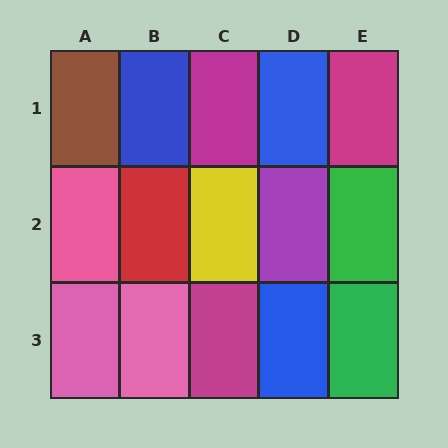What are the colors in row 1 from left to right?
Brown, blue, magenta, blue, magenta.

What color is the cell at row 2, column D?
Purple.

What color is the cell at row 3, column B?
Pink.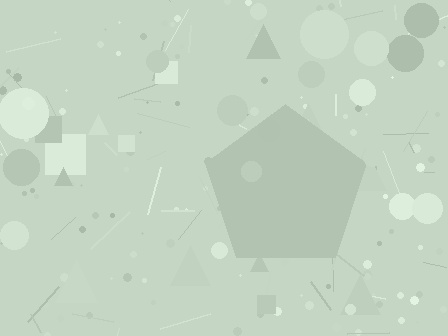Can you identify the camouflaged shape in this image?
The camouflaged shape is a pentagon.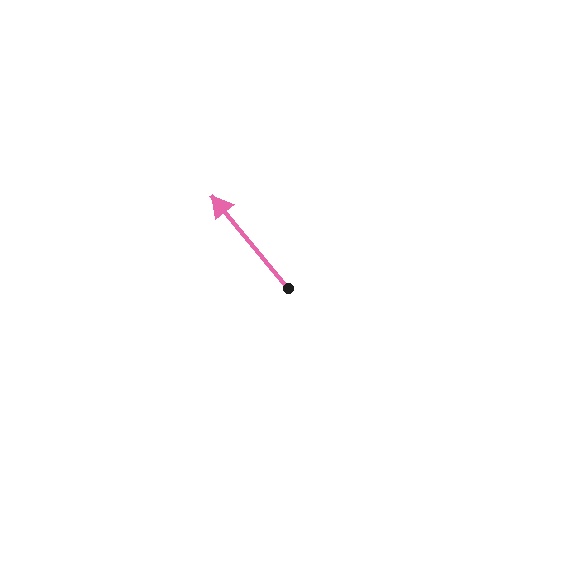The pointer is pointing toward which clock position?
Roughly 11 o'clock.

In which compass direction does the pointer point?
Northwest.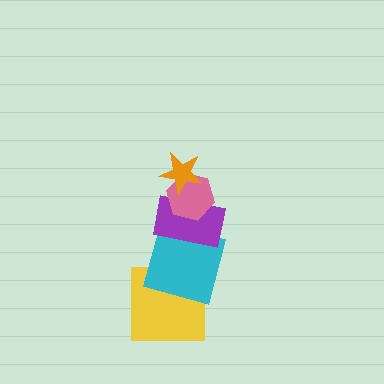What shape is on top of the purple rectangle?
The pink hexagon is on top of the purple rectangle.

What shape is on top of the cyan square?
The purple rectangle is on top of the cyan square.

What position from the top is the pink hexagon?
The pink hexagon is 2nd from the top.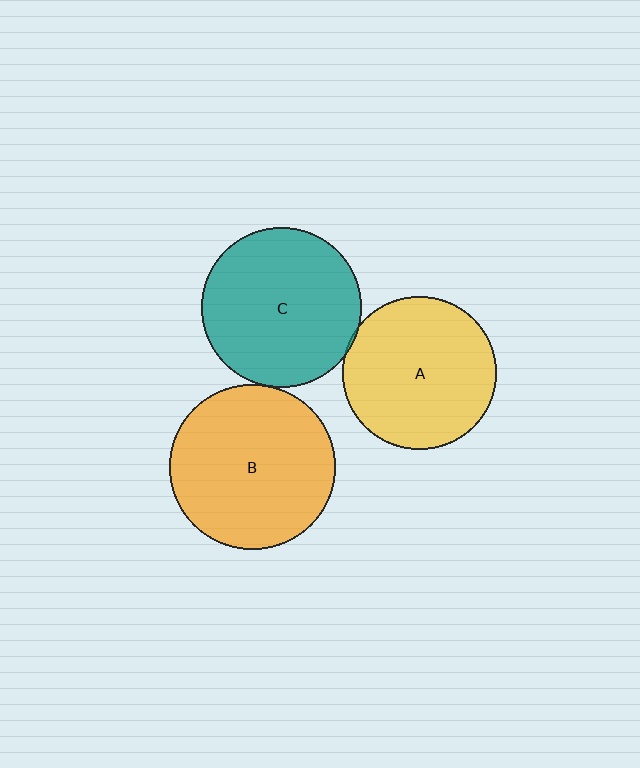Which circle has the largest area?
Circle B (orange).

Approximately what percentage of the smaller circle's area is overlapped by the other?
Approximately 5%.